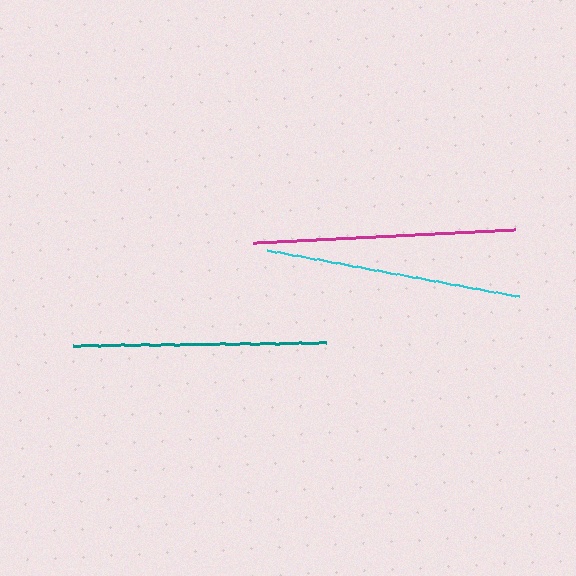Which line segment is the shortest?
The teal line is the shortest at approximately 253 pixels.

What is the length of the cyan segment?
The cyan segment is approximately 256 pixels long.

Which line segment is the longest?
The magenta line is the longest at approximately 263 pixels.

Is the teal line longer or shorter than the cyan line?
The cyan line is longer than the teal line.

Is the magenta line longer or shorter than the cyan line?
The magenta line is longer than the cyan line.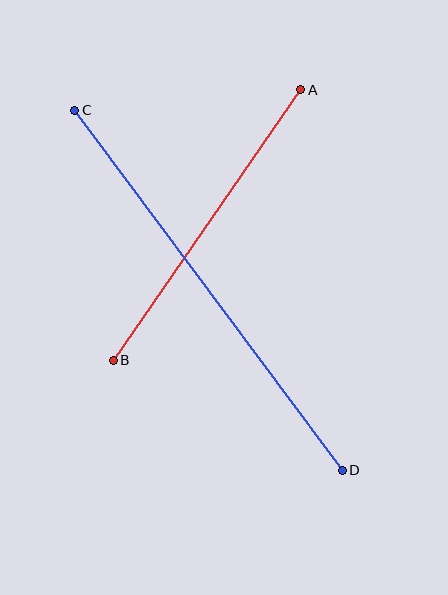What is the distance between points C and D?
The distance is approximately 448 pixels.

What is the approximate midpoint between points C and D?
The midpoint is at approximately (208, 290) pixels.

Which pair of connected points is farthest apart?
Points C and D are farthest apart.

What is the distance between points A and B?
The distance is approximately 329 pixels.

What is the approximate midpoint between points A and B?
The midpoint is at approximately (207, 225) pixels.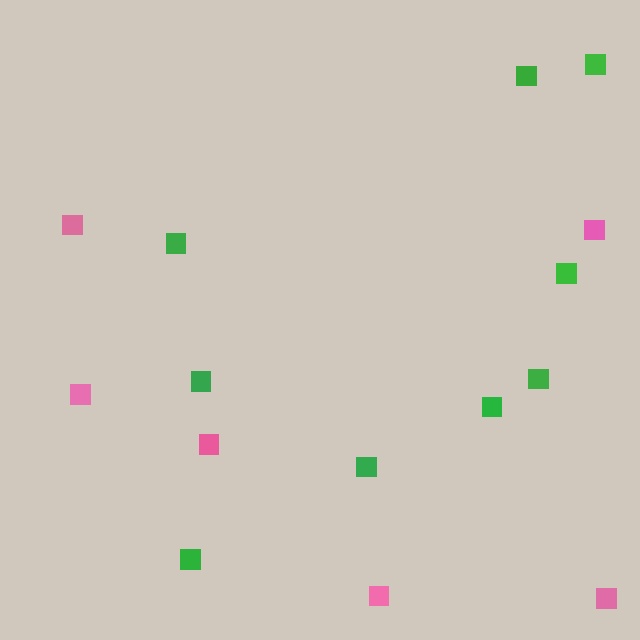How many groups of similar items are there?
There are 2 groups: one group of green squares (9) and one group of pink squares (6).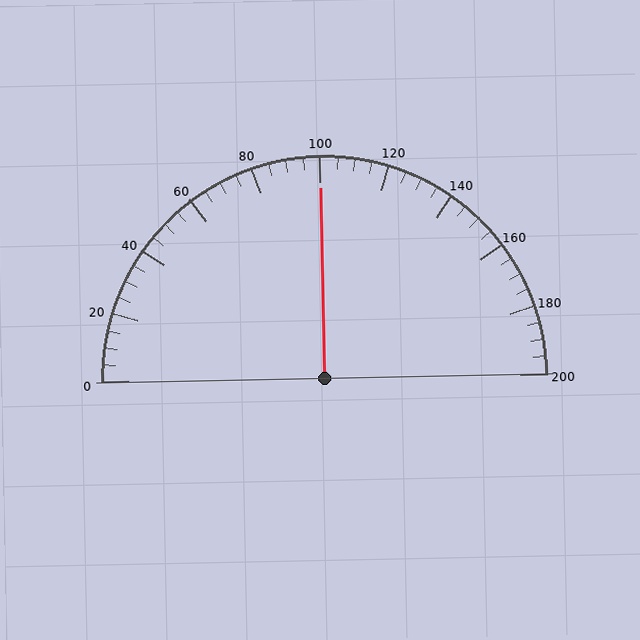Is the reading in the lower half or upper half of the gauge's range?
The reading is in the upper half of the range (0 to 200).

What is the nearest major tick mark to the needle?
The nearest major tick mark is 100.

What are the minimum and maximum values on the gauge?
The gauge ranges from 0 to 200.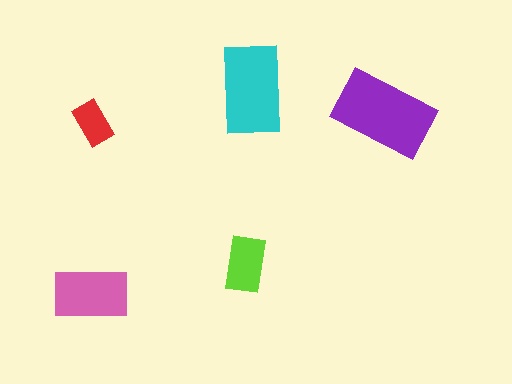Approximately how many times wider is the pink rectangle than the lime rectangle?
About 1.5 times wider.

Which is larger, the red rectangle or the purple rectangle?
The purple one.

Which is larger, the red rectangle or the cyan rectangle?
The cyan one.